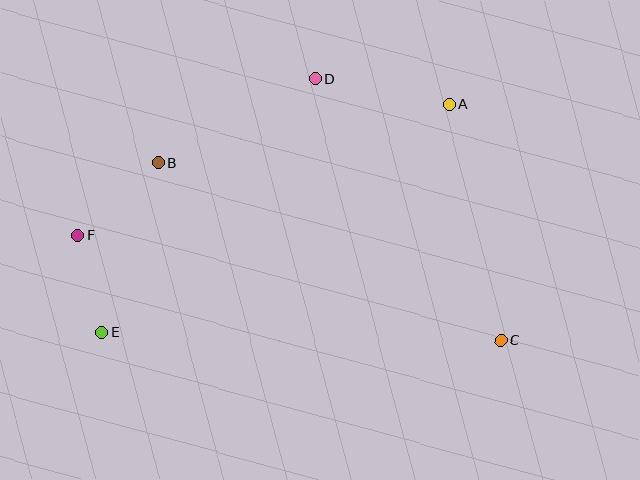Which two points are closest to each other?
Points E and F are closest to each other.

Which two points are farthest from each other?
Points C and F are farthest from each other.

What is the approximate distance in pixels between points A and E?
The distance between A and E is approximately 416 pixels.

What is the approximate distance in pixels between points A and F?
The distance between A and F is approximately 393 pixels.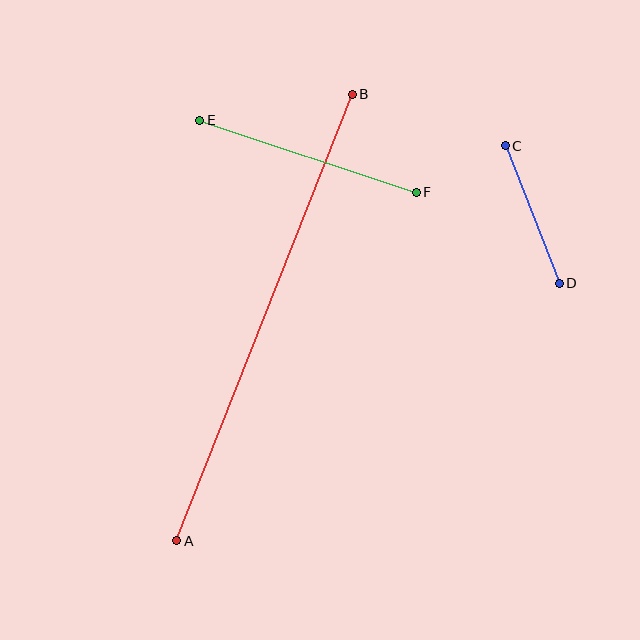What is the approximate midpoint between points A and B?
The midpoint is at approximately (265, 317) pixels.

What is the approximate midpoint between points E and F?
The midpoint is at approximately (308, 156) pixels.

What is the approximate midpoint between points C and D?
The midpoint is at approximately (532, 214) pixels.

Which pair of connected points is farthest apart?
Points A and B are farthest apart.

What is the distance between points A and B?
The distance is approximately 480 pixels.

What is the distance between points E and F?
The distance is approximately 228 pixels.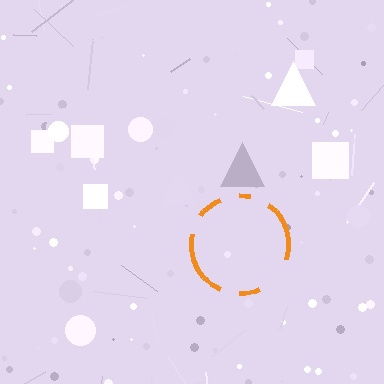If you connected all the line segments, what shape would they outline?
They would outline a circle.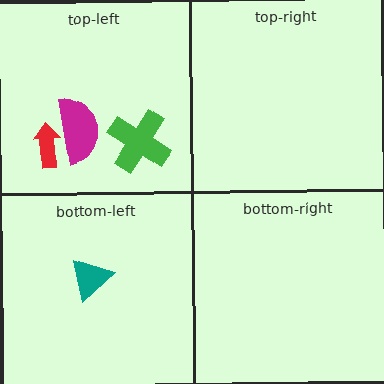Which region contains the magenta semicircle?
The top-left region.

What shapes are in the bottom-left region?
The teal triangle.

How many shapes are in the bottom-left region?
1.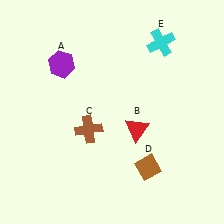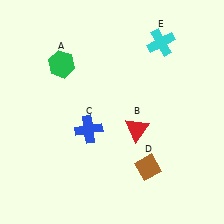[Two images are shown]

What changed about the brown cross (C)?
In Image 1, C is brown. In Image 2, it changed to blue.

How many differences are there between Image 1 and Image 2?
There are 2 differences between the two images.